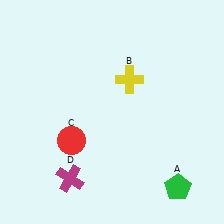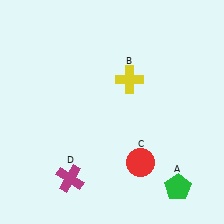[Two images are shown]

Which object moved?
The red circle (C) moved right.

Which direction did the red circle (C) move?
The red circle (C) moved right.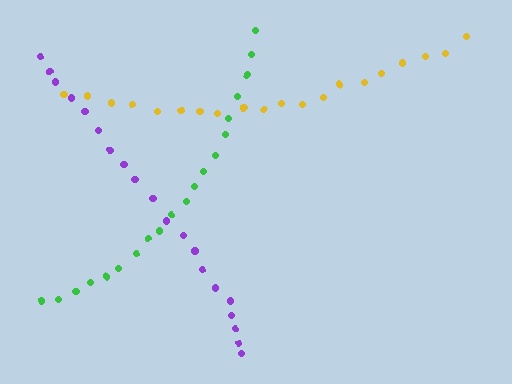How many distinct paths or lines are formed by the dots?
There are 3 distinct paths.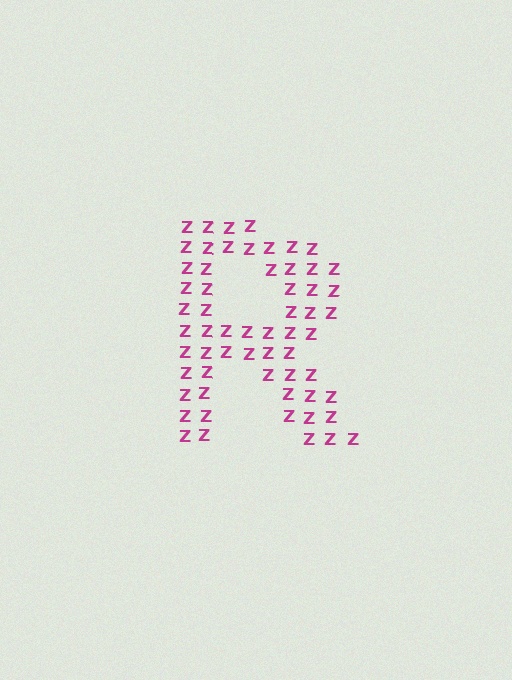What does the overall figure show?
The overall figure shows the letter R.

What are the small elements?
The small elements are letter Z's.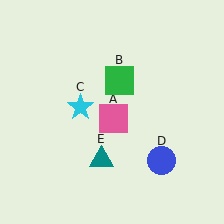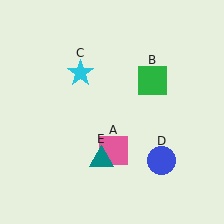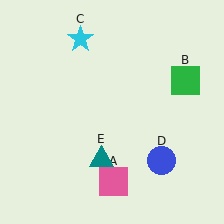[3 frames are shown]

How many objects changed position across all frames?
3 objects changed position: pink square (object A), green square (object B), cyan star (object C).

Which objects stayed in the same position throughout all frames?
Blue circle (object D) and teal triangle (object E) remained stationary.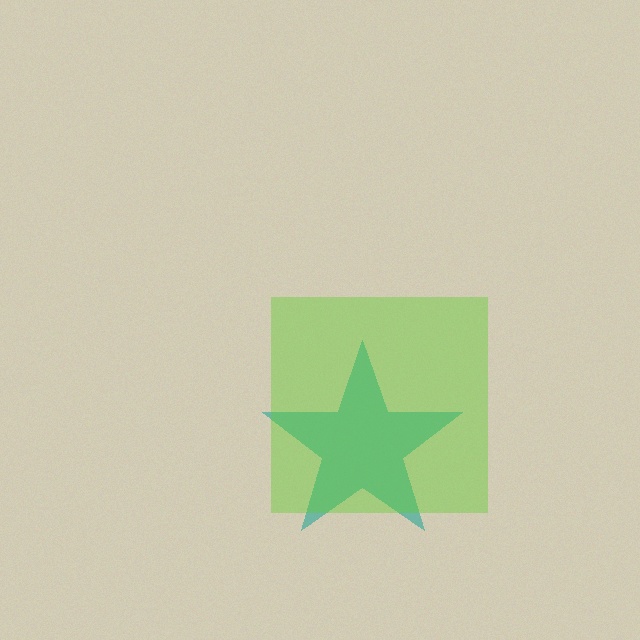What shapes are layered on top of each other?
The layered shapes are: a teal star, a lime square.